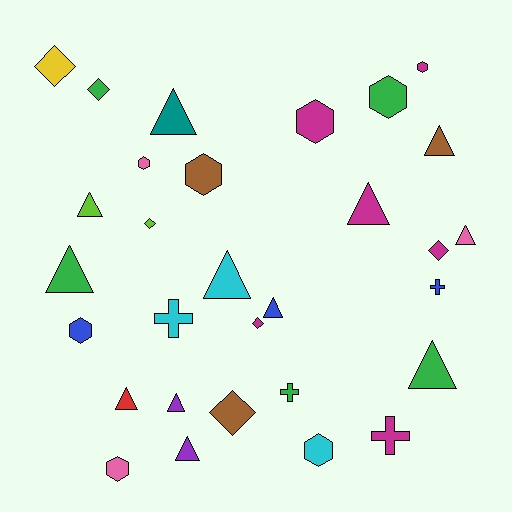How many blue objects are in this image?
There are 3 blue objects.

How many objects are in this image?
There are 30 objects.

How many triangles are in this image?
There are 12 triangles.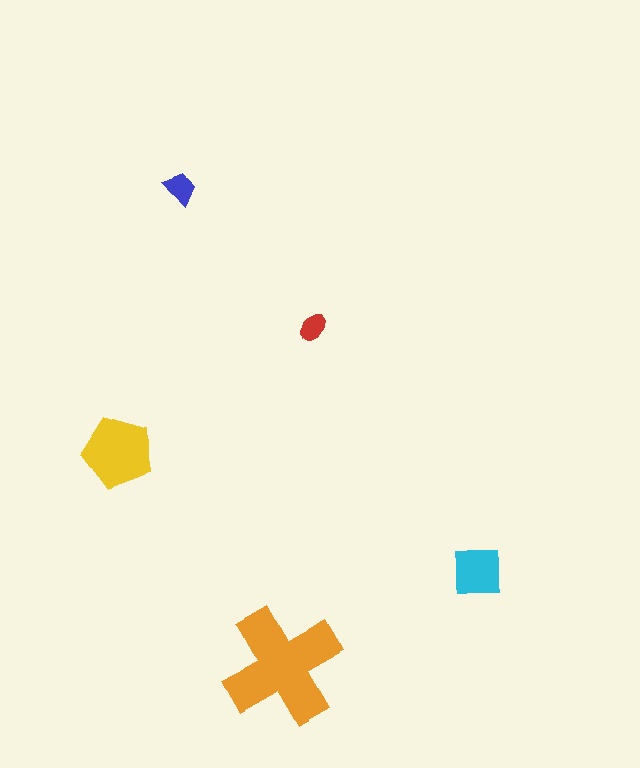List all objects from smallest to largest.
The red ellipse, the blue trapezoid, the cyan square, the yellow pentagon, the orange cross.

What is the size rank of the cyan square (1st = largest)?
3rd.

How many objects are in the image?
There are 5 objects in the image.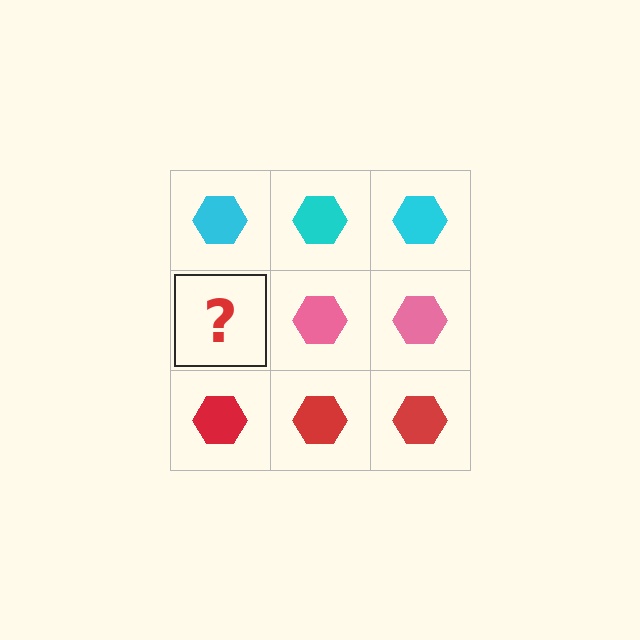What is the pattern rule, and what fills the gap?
The rule is that each row has a consistent color. The gap should be filled with a pink hexagon.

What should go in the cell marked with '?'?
The missing cell should contain a pink hexagon.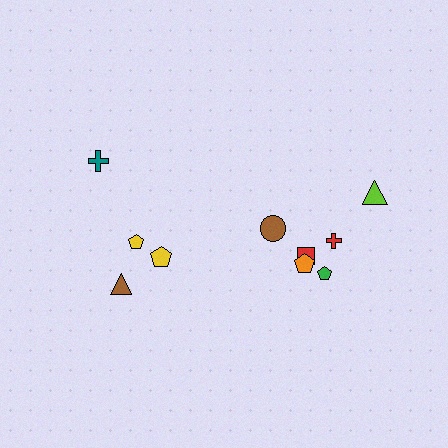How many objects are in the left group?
There are 4 objects.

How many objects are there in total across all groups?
There are 10 objects.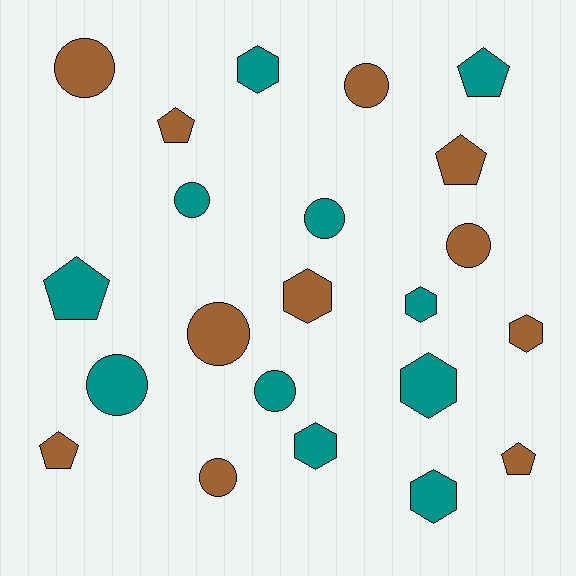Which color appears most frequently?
Teal, with 11 objects.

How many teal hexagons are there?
There are 5 teal hexagons.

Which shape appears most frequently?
Circle, with 9 objects.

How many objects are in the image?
There are 22 objects.